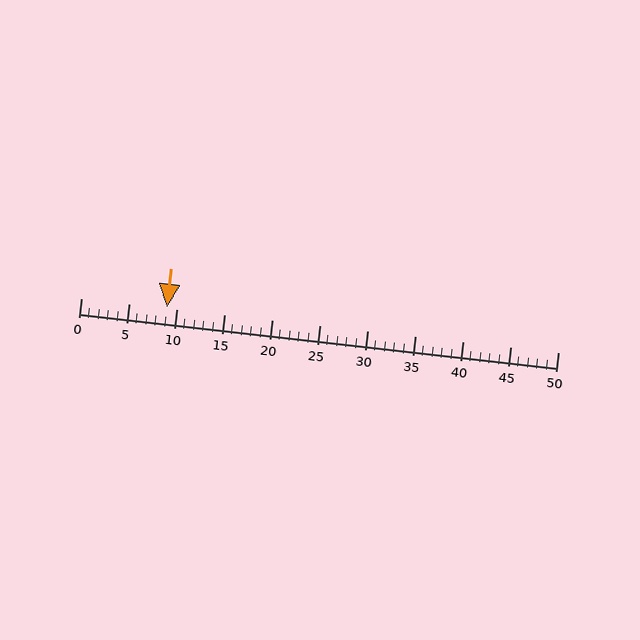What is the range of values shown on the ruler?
The ruler shows values from 0 to 50.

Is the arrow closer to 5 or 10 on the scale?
The arrow is closer to 10.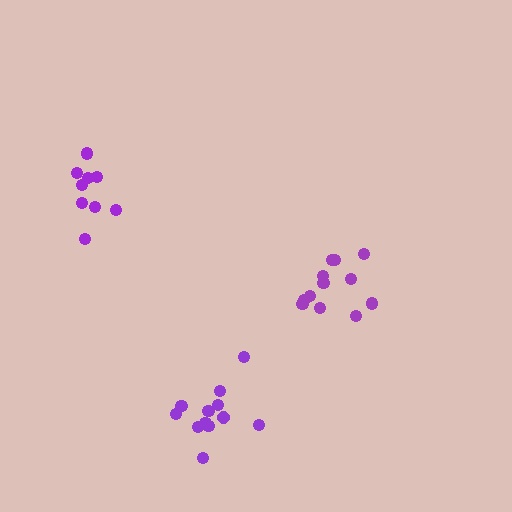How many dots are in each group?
Group 1: 12 dots, Group 2: 9 dots, Group 3: 13 dots (34 total).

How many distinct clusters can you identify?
There are 3 distinct clusters.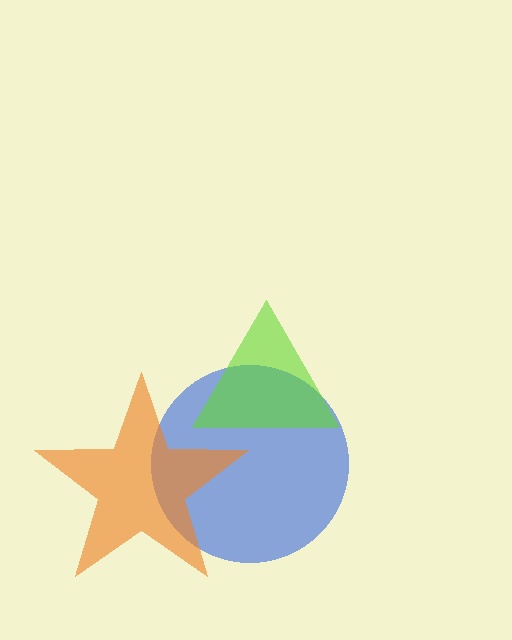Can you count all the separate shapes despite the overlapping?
Yes, there are 3 separate shapes.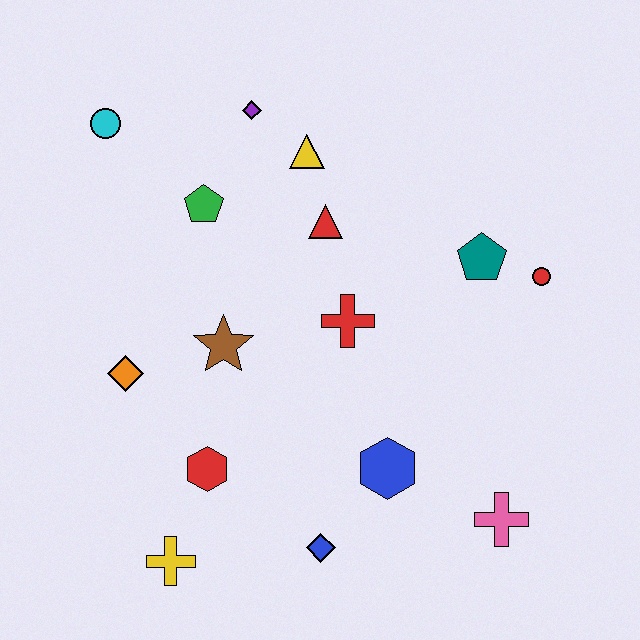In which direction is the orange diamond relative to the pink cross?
The orange diamond is to the left of the pink cross.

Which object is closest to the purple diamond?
The yellow triangle is closest to the purple diamond.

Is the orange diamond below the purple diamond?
Yes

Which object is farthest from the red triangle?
The yellow cross is farthest from the red triangle.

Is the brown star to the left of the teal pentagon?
Yes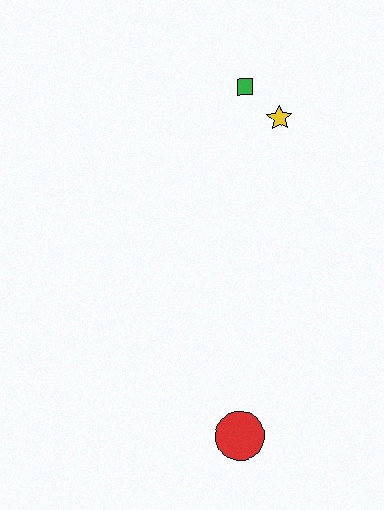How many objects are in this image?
There are 3 objects.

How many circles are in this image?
There is 1 circle.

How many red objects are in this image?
There is 1 red object.